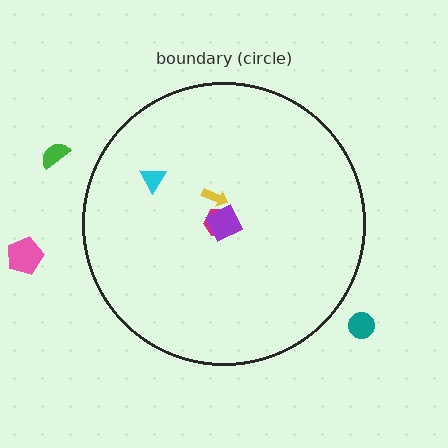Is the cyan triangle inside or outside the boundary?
Inside.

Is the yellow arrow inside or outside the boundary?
Inside.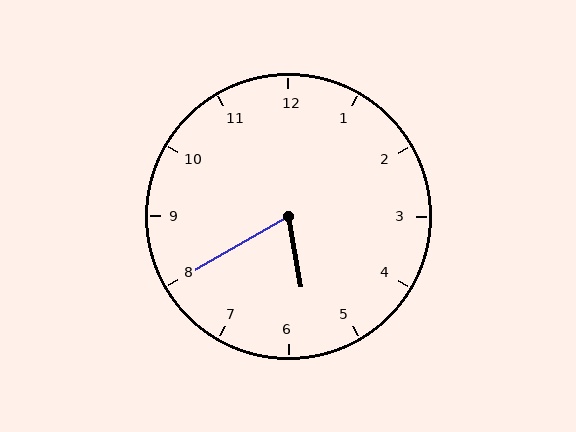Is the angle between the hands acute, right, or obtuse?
It is acute.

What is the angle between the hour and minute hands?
Approximately 70 degrees.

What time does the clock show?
5:40.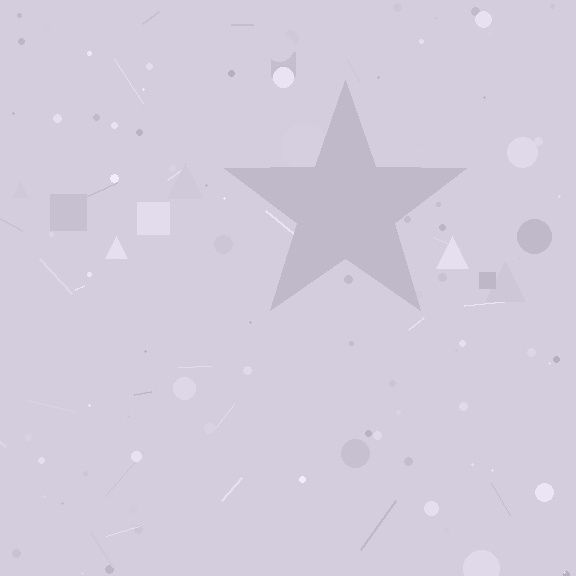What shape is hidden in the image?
A star is hidden in the image.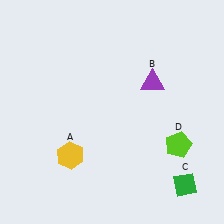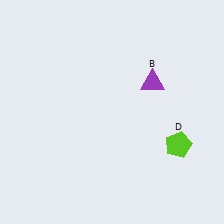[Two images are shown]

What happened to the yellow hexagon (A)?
The yellow hexagon (A) was removed in Image 2. It was in the bottom-left area of Image 1.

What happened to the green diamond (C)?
The green diamond (C) was removed in Image 2. It was in the bottom-right area of Image 1.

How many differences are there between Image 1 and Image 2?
There are 2 differences between the two images.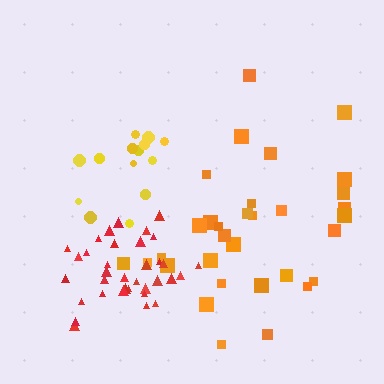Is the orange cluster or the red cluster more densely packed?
Red.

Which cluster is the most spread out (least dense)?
Orange.